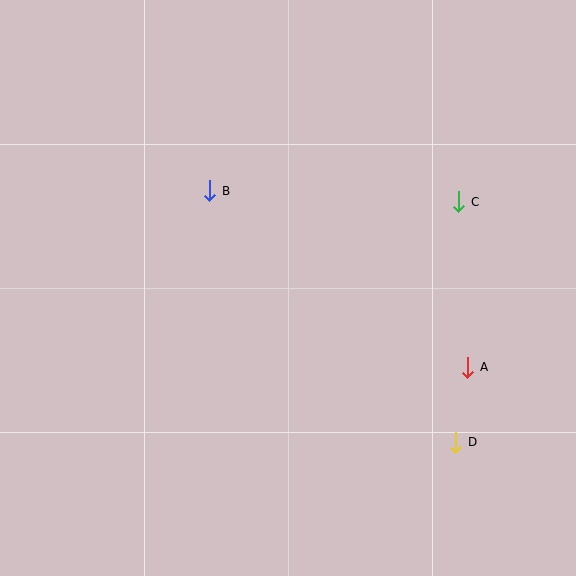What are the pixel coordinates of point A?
Point A is at (468, 367).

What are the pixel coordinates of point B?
Point B is at (210, 191).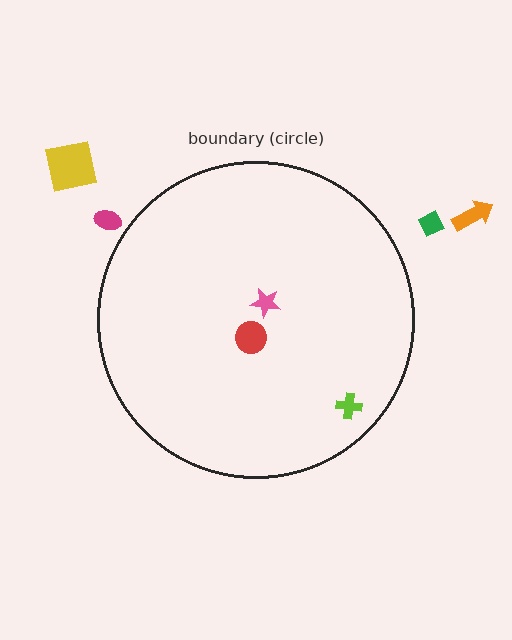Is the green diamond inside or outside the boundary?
Outside.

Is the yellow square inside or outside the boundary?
Outside.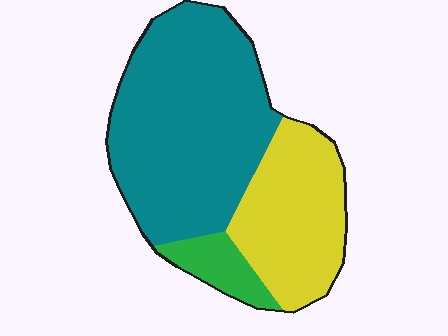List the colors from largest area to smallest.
From largest to smallest: teal, yellow, green.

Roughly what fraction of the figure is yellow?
Yellow takes up between a sixth and a third of the figure.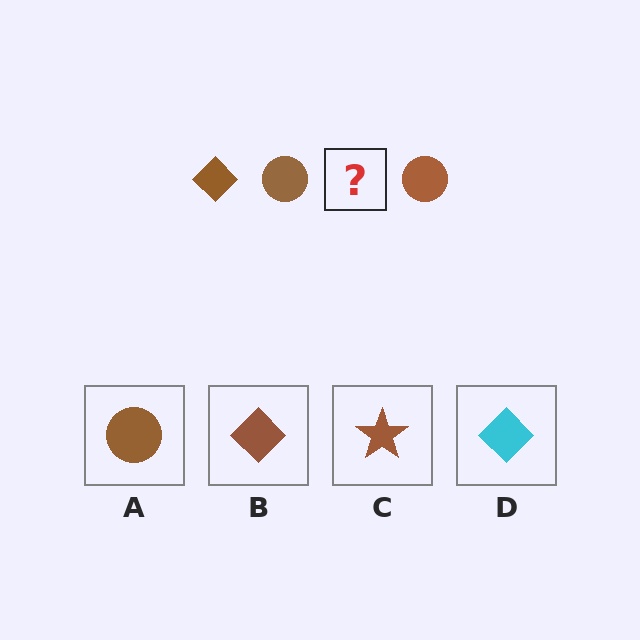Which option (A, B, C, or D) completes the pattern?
B.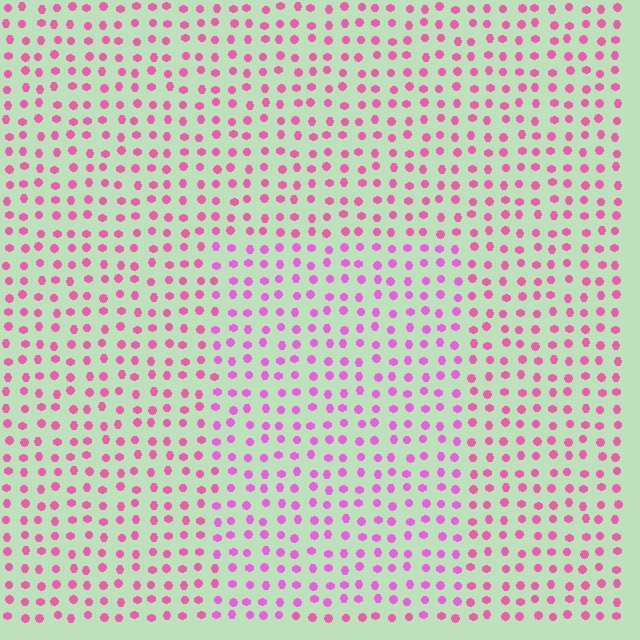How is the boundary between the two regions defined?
The boundary is defined purely by a slight shift in hue (about 24 degrees). Spacing, size, and orientation are identical on both sides.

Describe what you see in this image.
The image is filled with small pink elements in a uniform arrangement. A rectangle-shaped region is visible where the elements are tinted to a slightly different hue, forming a subtle color boundary.